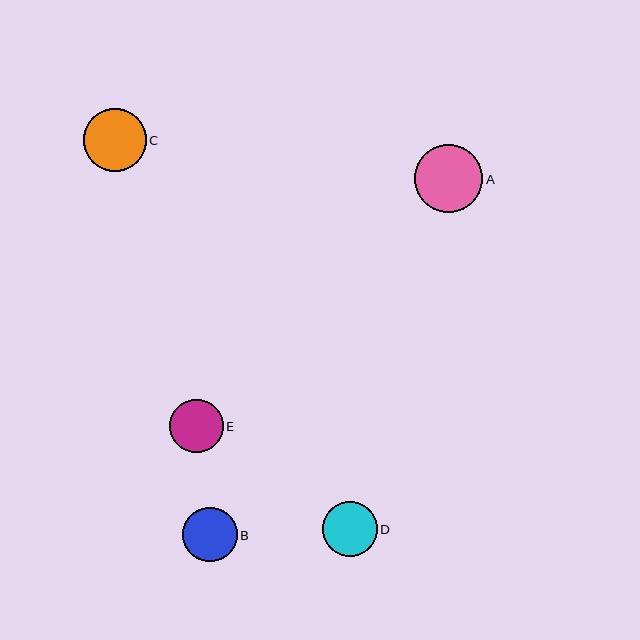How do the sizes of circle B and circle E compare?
Circle B and circle E are approximately the same size.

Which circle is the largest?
Circle A is the largest with a size of approximately 68 pixels.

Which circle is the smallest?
Circle E is the smallest with a size of approximately 53 pixels.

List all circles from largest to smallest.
From largest to smallest: A, C, D, B, E.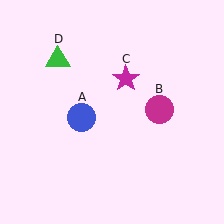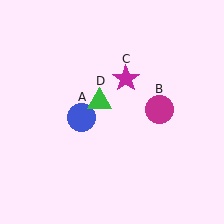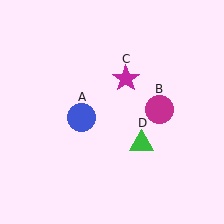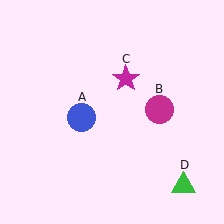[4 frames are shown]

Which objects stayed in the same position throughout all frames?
Blue circle (object A) and magenta circle (object B) and magenta star (object C) remained stationary.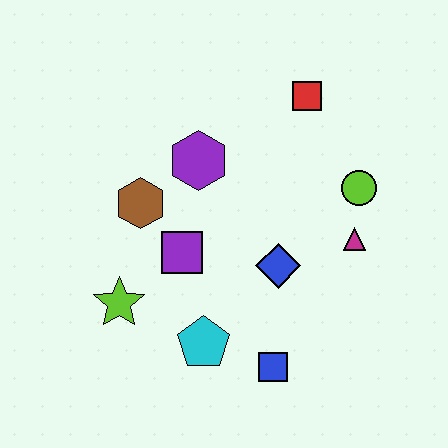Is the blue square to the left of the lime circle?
Yes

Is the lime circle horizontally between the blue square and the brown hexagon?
No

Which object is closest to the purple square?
The brown hexagon is closest to the purple square.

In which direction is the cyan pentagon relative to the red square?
The cyan pentagon is below the red square.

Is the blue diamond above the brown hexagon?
No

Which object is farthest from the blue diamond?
The red square is farthest from the blue diamond.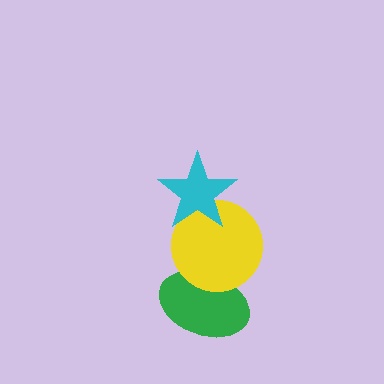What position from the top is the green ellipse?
The green ellipse is 3rd from the top.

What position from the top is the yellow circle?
The yellow circle is 2nd from the top.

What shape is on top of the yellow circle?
The cyan star is on top of the yellow circle.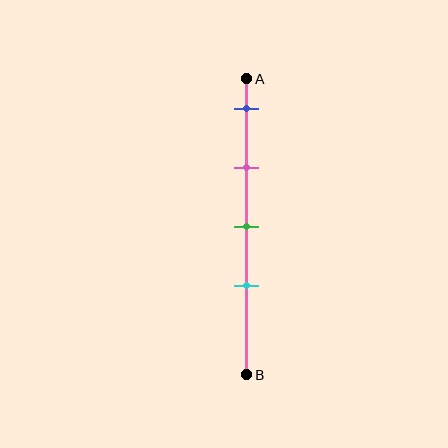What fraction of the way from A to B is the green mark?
The green mark is approximately 50% (0.5) of the way from A to B.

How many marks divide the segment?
There are 4 marks dividing the segment.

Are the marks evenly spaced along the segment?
Yes, the marks are approximately evenly spaced.